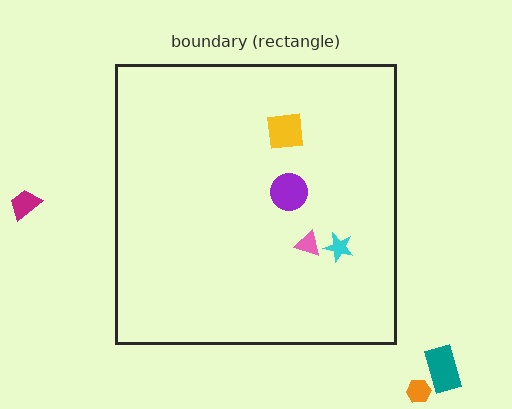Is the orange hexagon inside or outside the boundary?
Outside.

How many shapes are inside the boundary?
4 inside, 3 outside.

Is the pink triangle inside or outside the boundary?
Inside.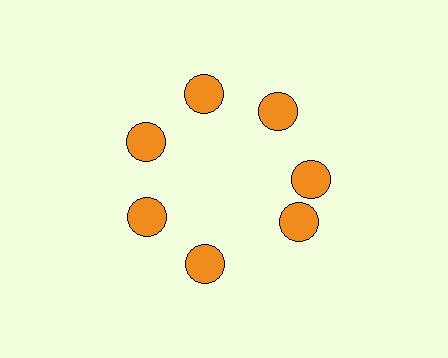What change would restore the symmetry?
The symmetry would be restored by rotating it back into even spacing with its neighbors so that all 7 circles sit at equal angles and equal distance from the center.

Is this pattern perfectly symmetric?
No. The 7 orange circles are arranged in a ring, but one element near the 5 o'clock position is rotated out of alignment along the ring, breaking the 7-fold rotational symmetry.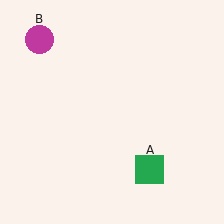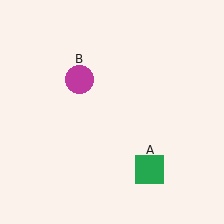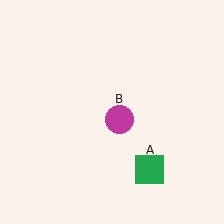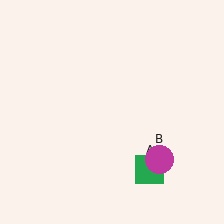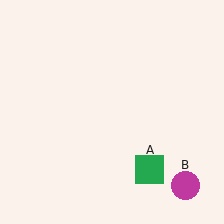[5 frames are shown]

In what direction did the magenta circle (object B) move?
The magenta circle (object B) moved down and to the right.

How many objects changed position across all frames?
1 object changed position: magenta circle (object B).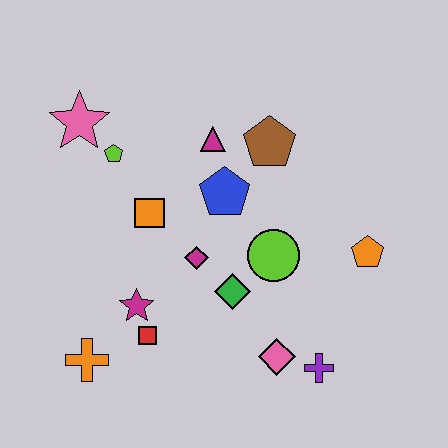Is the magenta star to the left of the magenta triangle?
Yes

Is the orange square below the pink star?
Yes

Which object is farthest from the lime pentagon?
The purple cross is farthest from the lime pentagon.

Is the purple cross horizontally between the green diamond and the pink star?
No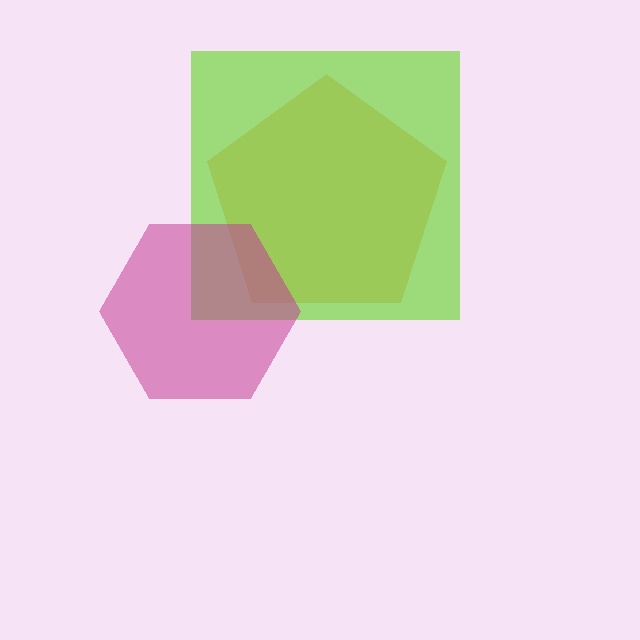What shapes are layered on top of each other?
The layered shapes are: an orange pentagon, a lime square, a magenta hexagon.